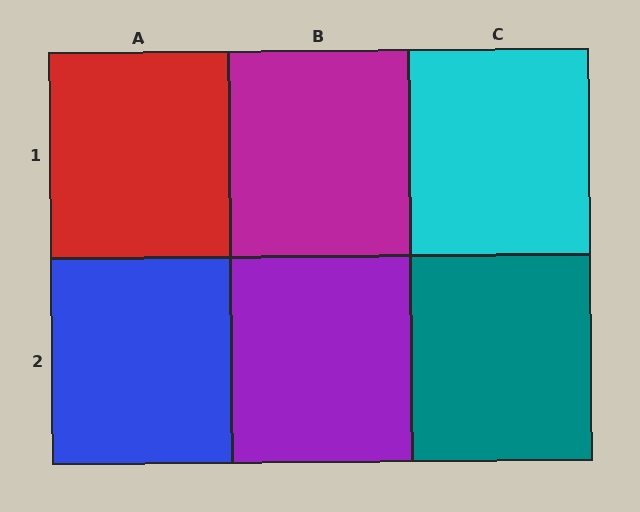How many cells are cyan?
1 cell is cyan.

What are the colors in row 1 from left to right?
Red, magenta, cyan.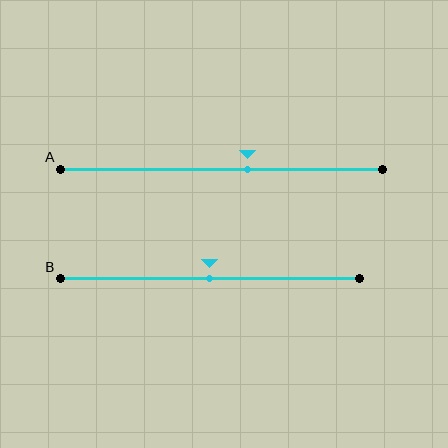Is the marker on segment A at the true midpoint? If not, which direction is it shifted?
No, the marker on segment A is shifted to the right by about 8% of the segment length.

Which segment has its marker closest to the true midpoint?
Segment B has its marker closest to the true midpoint.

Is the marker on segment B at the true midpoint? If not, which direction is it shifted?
Yes, the marker on segment B is at the true midpoint.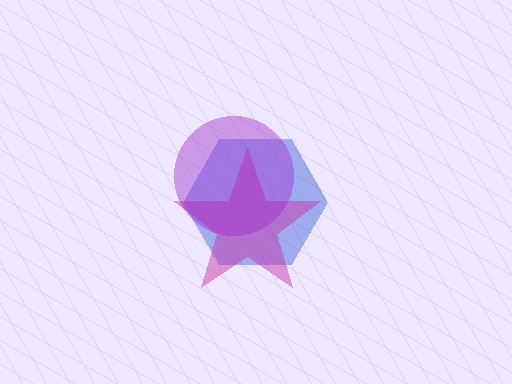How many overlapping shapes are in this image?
There are 3 overlapping shapes in the image.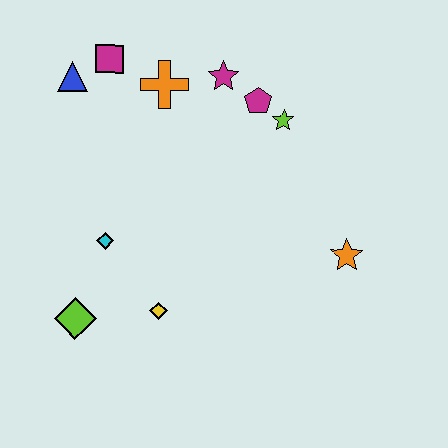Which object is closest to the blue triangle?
The magenta square is closest to the blue triangle.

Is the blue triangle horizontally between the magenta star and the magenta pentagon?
No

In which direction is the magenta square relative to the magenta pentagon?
The magenta square is to the left of the magenta pentagon.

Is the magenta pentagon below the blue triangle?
Yes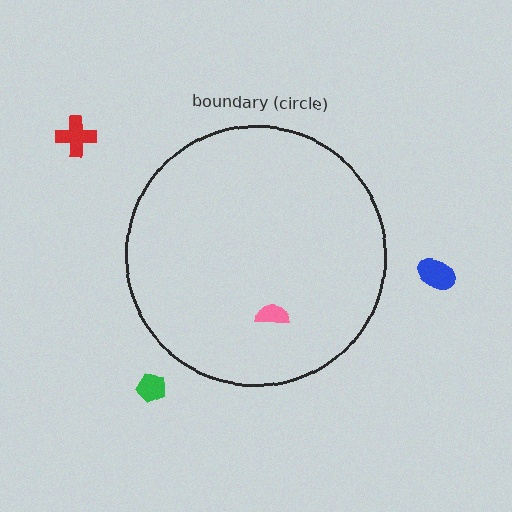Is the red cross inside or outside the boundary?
Outside.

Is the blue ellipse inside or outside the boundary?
Outside.